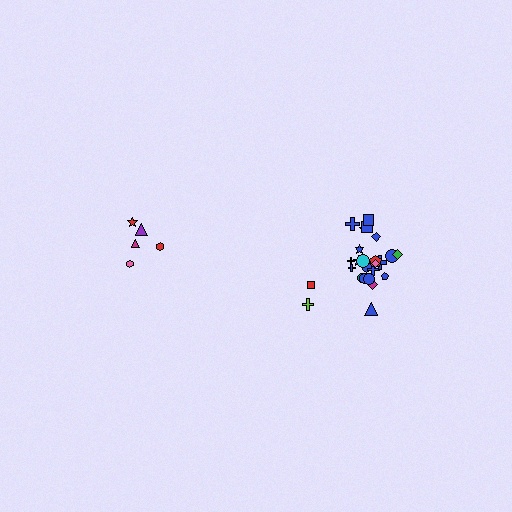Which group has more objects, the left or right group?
The right group.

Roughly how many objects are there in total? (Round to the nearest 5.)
Roughly 30 objects in total.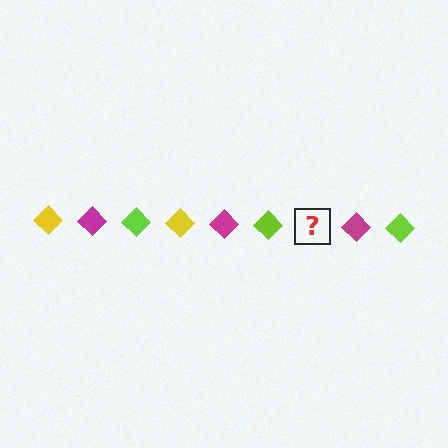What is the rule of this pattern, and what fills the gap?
The rule is that the pattern cycles through yellow, magenta, lime diamonds. The gap should be filled with a yellow diamond.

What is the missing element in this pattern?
The missing element is a yellow diamond.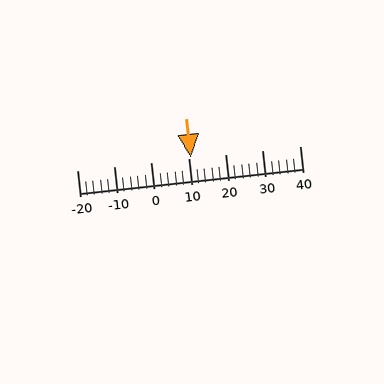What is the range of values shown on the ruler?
The ruler shows values from -20 to 40.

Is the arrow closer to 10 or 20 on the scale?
The arrow is closer to 10.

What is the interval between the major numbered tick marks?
The major tick marks are spaced 10 units apart.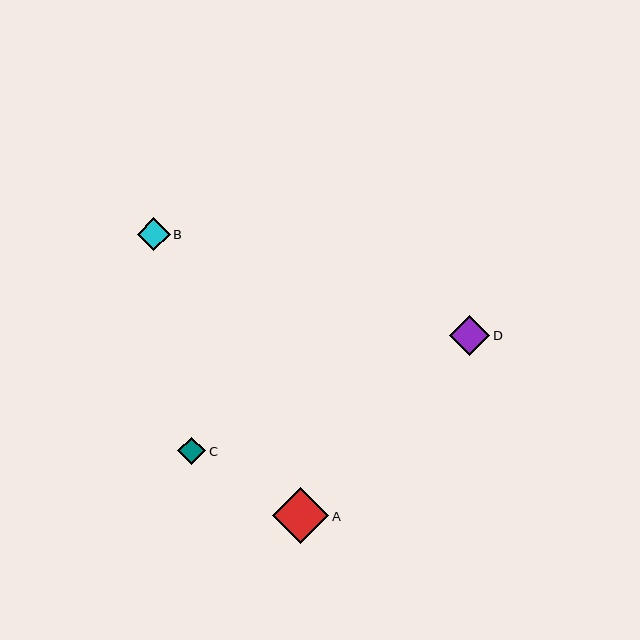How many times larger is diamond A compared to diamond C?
Diamond A is approximately 2.0 times the size of diamond C.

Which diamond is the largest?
Diamond A is the largest with a size of approximately 56 pixels.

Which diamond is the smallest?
Diamond C is the smallest with a size of approximately 28 pixels.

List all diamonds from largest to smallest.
From largest to smallest: A, D, B, C.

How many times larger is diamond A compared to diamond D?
Diamond A is approximately 1.4 times the size of diamond D.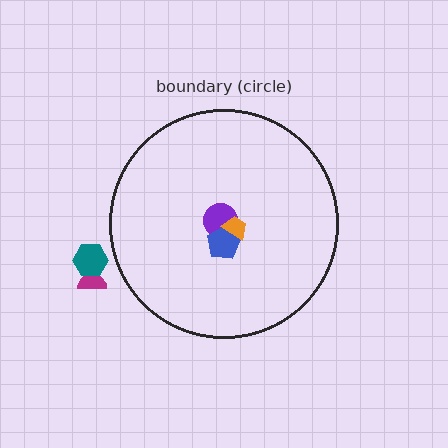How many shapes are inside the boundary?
3 inside, 2 outside.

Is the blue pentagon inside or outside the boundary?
Inside.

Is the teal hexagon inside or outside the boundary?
Outside.